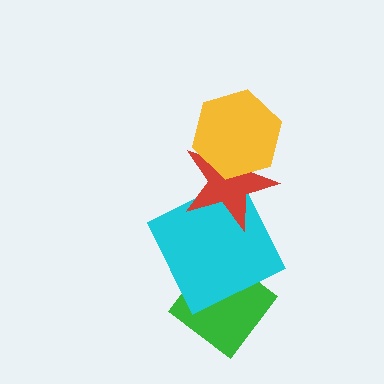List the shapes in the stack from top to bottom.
From top to bottom: the yellow hexagon, the red star, the cyan square, the green diamond.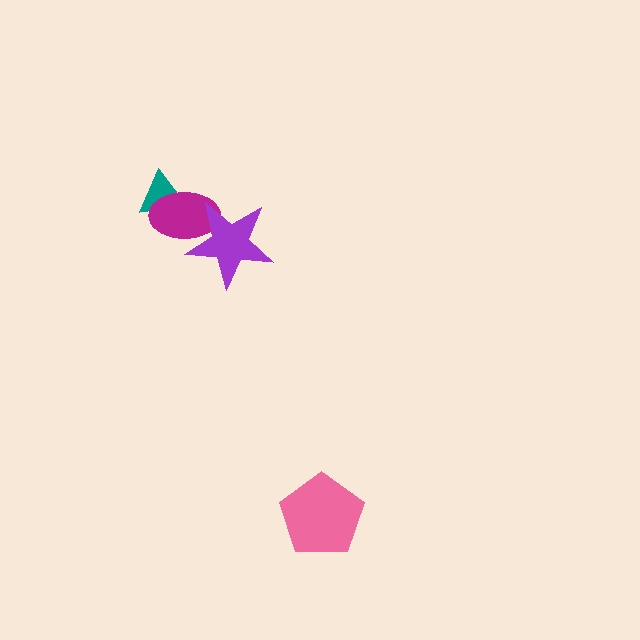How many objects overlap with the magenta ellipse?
2 objects overlap with the magenta ellipse.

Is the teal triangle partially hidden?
Yes, it is partially covered by another shape.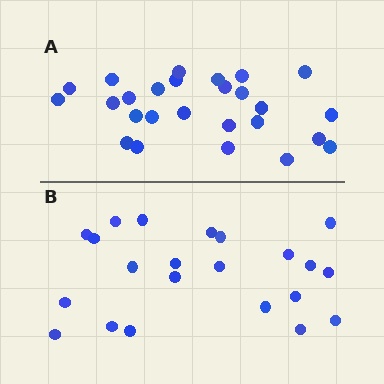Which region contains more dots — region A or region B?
Region A (the top region) has more dots.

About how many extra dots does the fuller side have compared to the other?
Region A has about 4 more dots than region B.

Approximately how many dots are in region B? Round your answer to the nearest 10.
About 20 dots. (The exact count is 22, which rounds to 20.)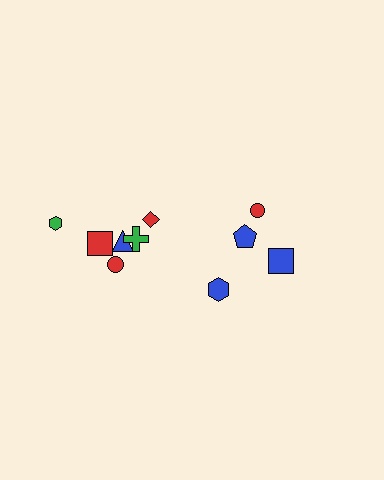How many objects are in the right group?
There are 4 objects.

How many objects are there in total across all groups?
There are 10 objects.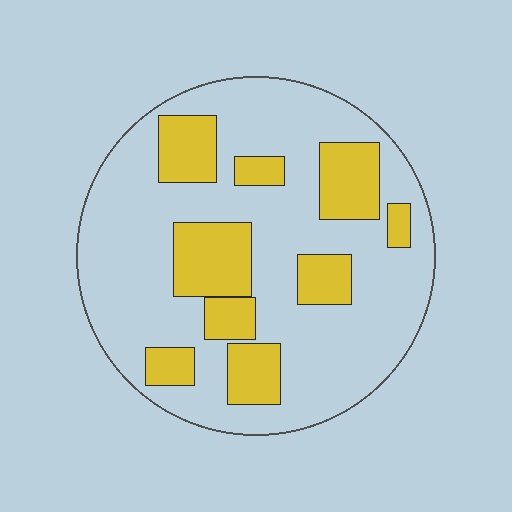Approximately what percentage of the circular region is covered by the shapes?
Approximately 25%.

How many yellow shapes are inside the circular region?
9.